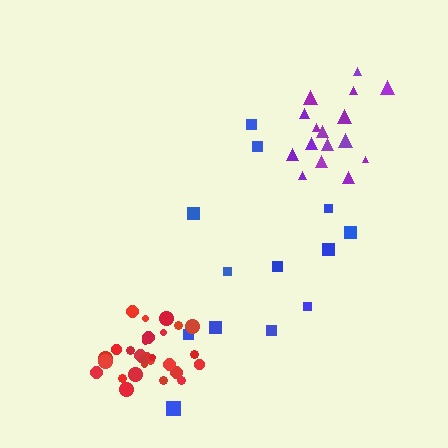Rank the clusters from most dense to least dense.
red, purple, blue.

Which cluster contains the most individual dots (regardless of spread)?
Red (29).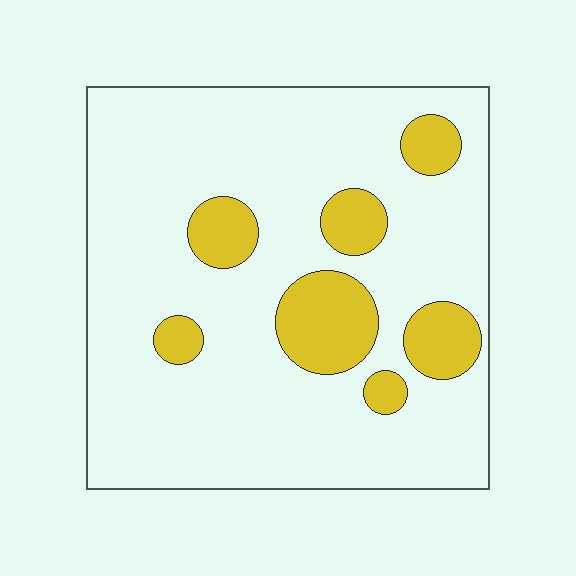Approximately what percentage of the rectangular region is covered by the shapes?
Approximately 15%.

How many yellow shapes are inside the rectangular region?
7.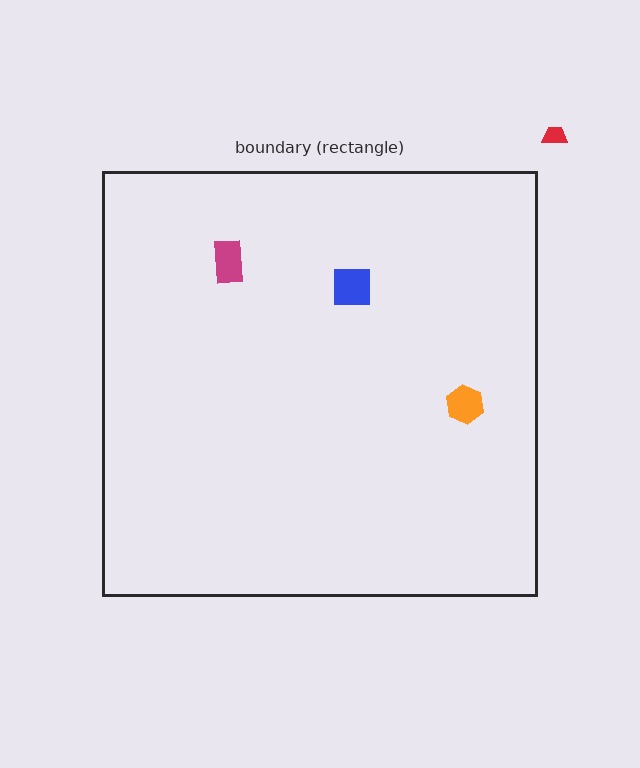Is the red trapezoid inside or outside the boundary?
Outside.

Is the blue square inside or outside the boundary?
Inside.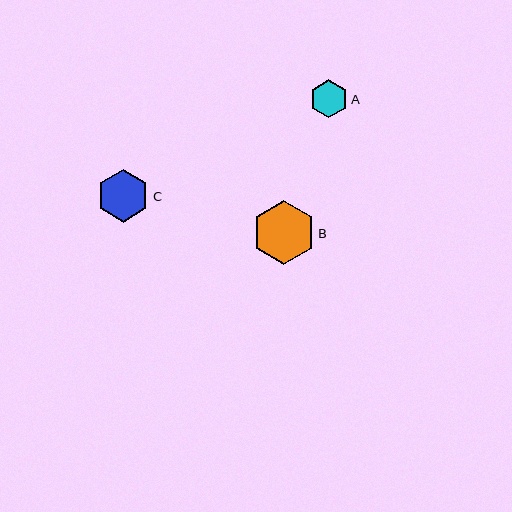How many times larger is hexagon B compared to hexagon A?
Hexagon B is approximately 1.7 times the size of hexagon A.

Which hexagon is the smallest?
Hexagon A is the smallest with a size of approximately 38 pixels.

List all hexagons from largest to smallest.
From largest to smallest: B, C, A.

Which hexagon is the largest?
Hexagon B is the largest with a size of approximately 64 pixels.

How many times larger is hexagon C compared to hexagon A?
Hexagon C is approximately 1.4 times the size of hexagon A.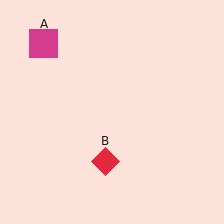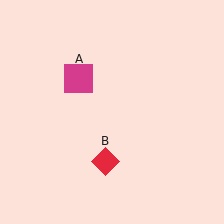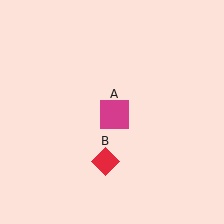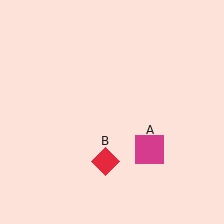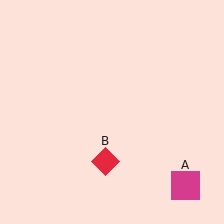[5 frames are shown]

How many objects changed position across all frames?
1 object changed position: magenta square (object A).